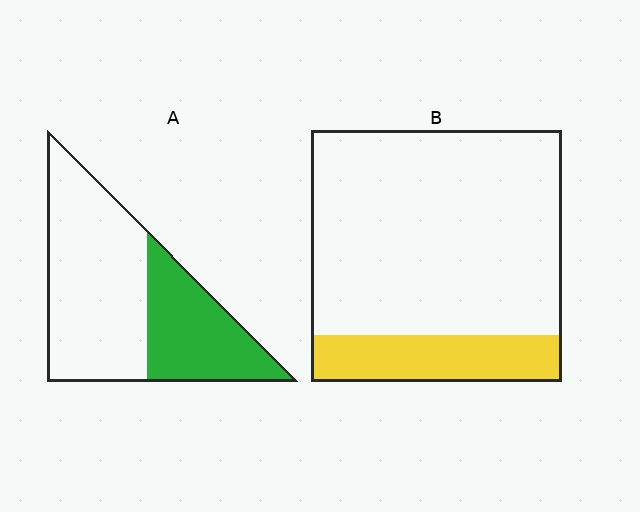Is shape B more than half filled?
No.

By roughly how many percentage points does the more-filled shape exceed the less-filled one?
By roughly 20 percentage points (A over B).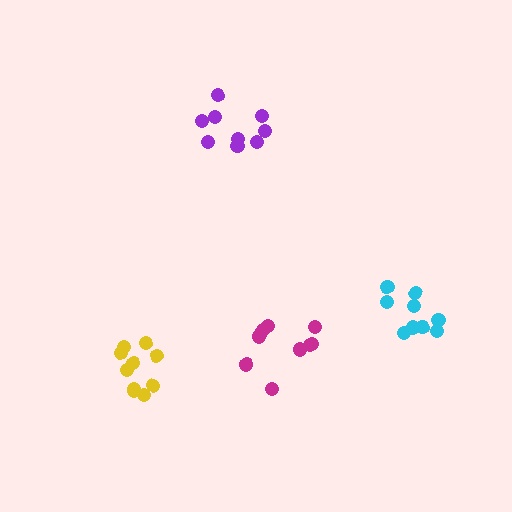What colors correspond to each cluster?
The clusters are colored: cyan, yellow, magenta, purple.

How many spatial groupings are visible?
There are 4 spatial groupings.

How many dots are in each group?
Group 1: 9 dots, Group 2: 10 dots, Group 3: 10 dots, Group 4: 9 dots (38 total).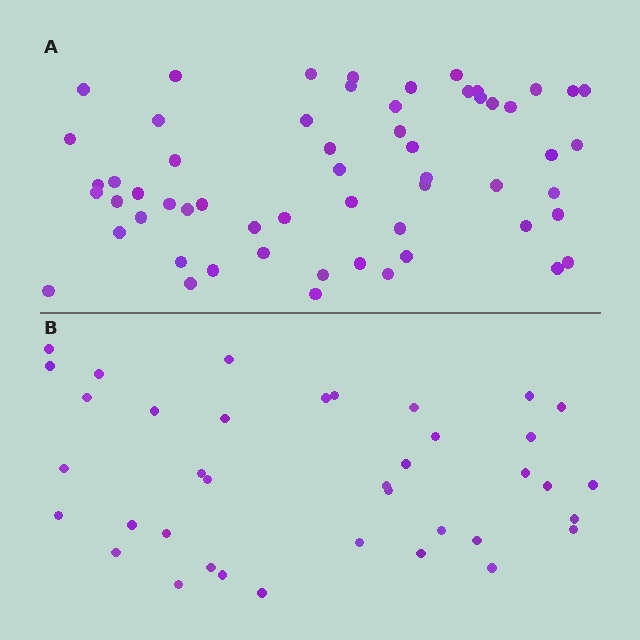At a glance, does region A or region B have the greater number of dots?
Region A (the top region) has more dots.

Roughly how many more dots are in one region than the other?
Region A has approximately 20 more dots than region B.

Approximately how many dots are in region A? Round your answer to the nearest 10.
About 60 dots. (The exact count is 58, which rounds to 60.)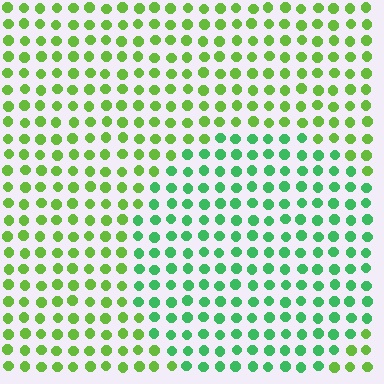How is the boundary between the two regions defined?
The boundary is defined purely by a slight shift in hue (about 37 degrees). Spacing, size, and orientation are identical on both sides.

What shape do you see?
I see a circle.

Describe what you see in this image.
The image is filled with small lime elements in a uniform arrangement. A circle-shaped region is visible where the elements are tinted to a slightly different hue, forming a subtle color boundary.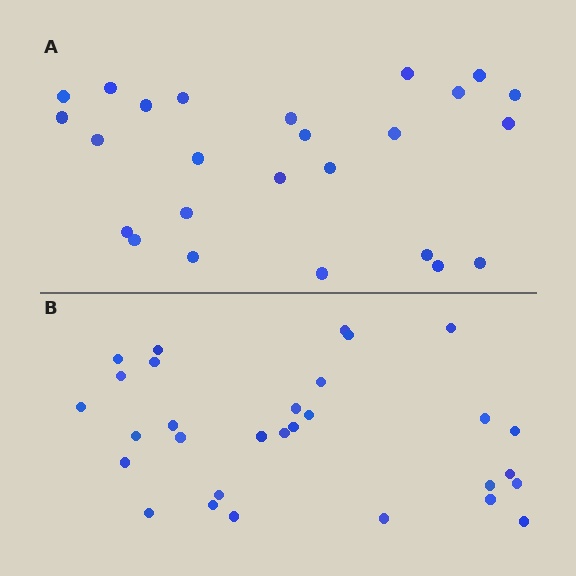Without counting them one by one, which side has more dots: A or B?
Region B (the bottom region) has more dots.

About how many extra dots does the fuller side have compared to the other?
Region B has about 5 more dots than region A.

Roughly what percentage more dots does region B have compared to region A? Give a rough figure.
About 20% more.